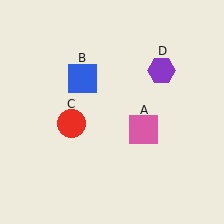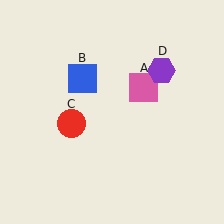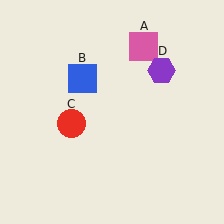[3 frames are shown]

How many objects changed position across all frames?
1 object changed position: pink square (object A).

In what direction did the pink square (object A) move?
The pink square (object A) moved up.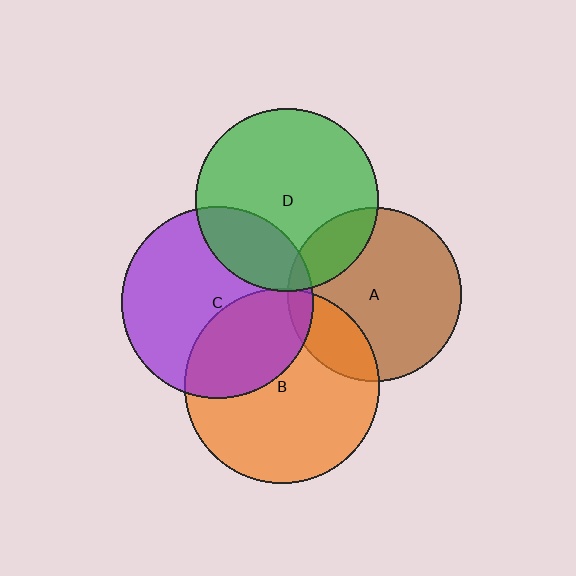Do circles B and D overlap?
Yes.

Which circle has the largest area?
Circle B (orange).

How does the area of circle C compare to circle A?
Approximately 1.2 times.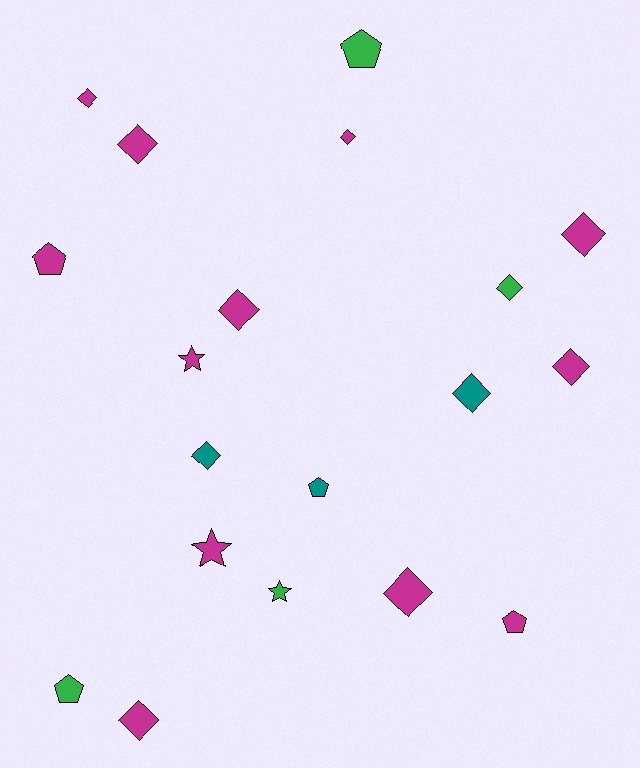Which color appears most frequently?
Magenta, with 12 objects.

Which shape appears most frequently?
Diamond, with 11 objects.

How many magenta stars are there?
There are 2 magenta stars.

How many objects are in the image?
There are 19 objects.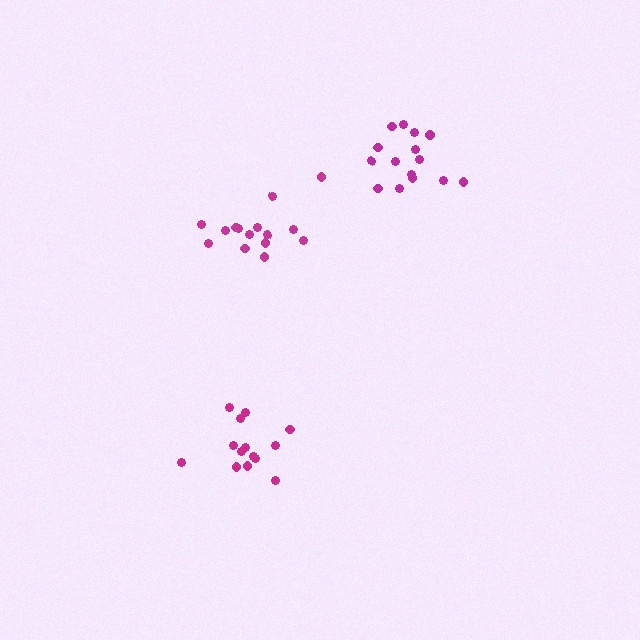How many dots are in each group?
Group 1: 14 dots, Group 2: 15 dots, Group 3: 15 dots (44 total).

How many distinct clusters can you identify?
There are 3 distinct clusters.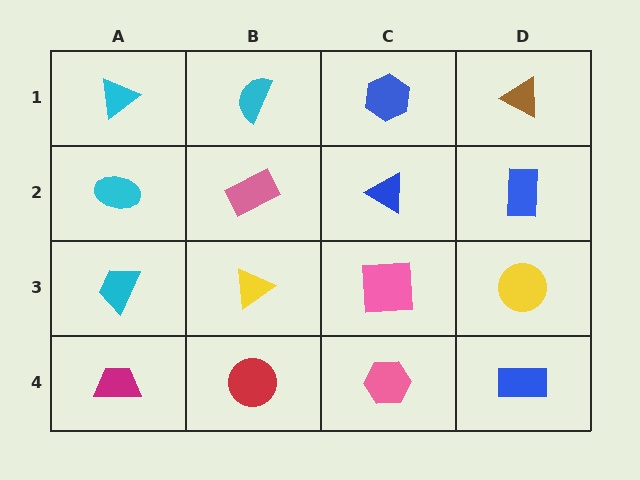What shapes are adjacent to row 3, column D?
A blue rectangle (row 2, column D), a blue rectangle (row 4, column D), a pink square (row 3, column C).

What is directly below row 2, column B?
A yellow triangle.